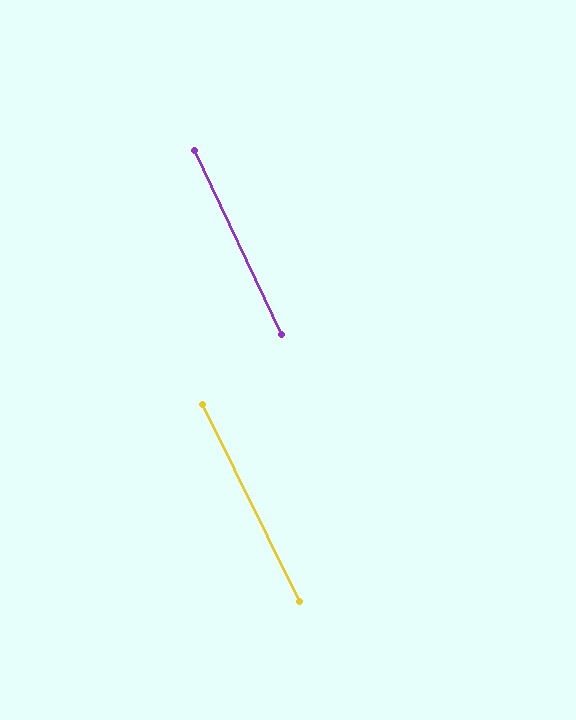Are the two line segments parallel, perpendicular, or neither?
Parallel — their directions differ by only 1.1°.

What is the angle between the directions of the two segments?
Approximately 1 degree.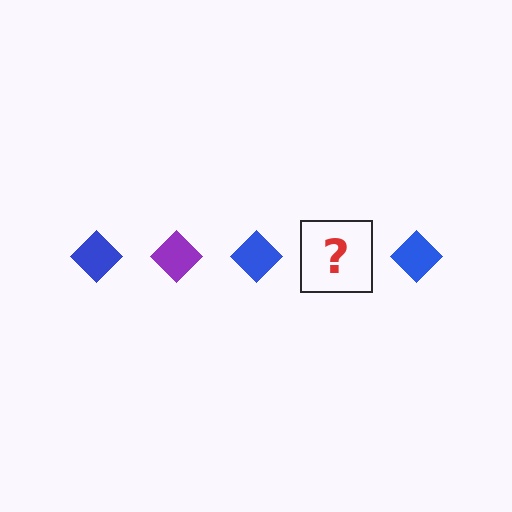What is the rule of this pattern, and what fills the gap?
The rule is that the pattern cycles through blue, purple diamonds. The gap should be filled with a purple diamond.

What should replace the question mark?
The question mark should be replaced with a purple diamond.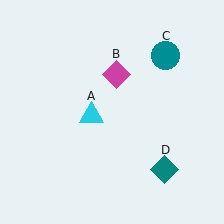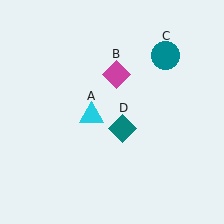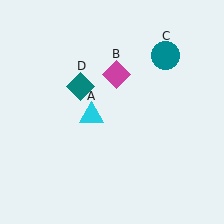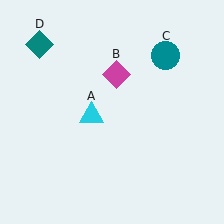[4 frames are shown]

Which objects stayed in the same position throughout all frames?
Cyan triangle (object A) and magenta diamond (object B) and teal circle (object C) remained stationary.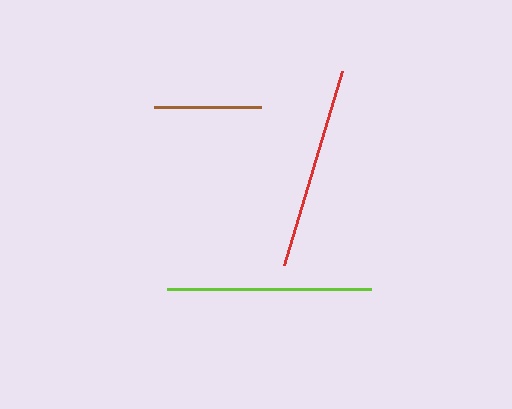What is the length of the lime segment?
The lime segment is approximately 204 pixels long.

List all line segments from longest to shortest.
From longest to shortest: lime, red, brown.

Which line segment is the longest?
The lime line is the longest at approximately 204 pixels.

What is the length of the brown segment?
The brown segment is approximately 108 pixels long.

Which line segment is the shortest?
The brown line is the shortest at approximately 108 pixels.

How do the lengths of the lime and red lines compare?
The lime and red lines are approximately the same length.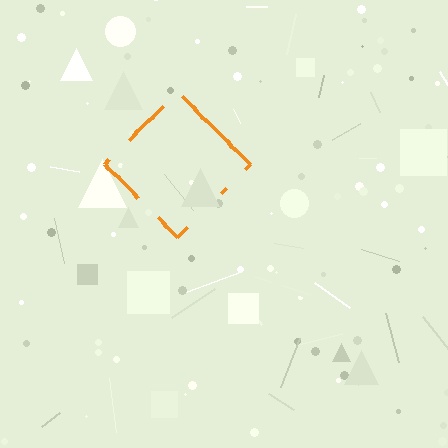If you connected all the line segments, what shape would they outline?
They would outline a diamond.